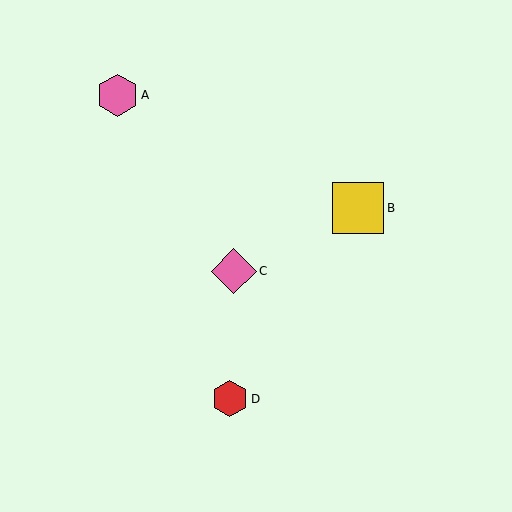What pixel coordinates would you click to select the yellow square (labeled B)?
Click at (358, 208) to select the yellow square B.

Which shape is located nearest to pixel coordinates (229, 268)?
The pink diamond (labeled C) at (234, 271) is nearest to that location.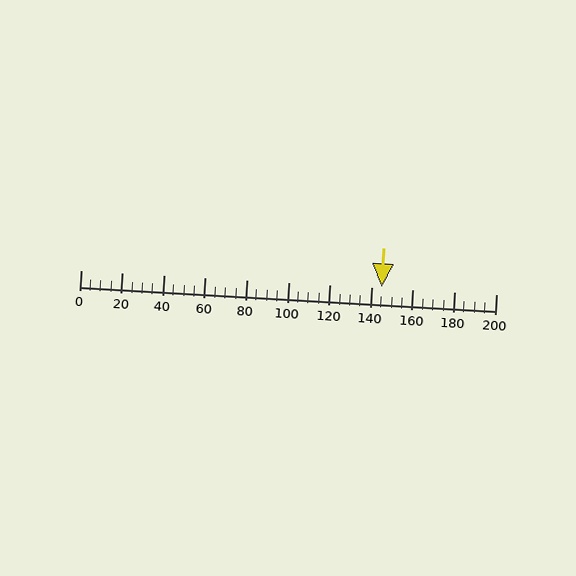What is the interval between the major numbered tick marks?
The major tick marks are spaced 20 units apart.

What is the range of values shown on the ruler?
The ruler shows values from 0 to 200.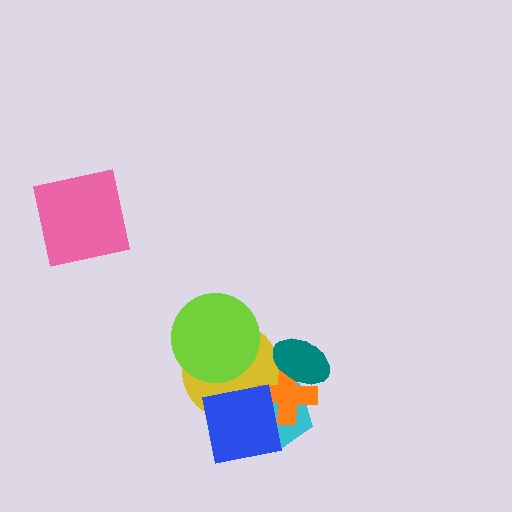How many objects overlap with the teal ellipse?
3 objects overlap with the teal ellipse.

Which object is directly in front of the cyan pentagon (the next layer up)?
The yellow circle is directly in front of the cyan pentagon.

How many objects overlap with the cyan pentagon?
4 objects overlap with the cyan pentagon.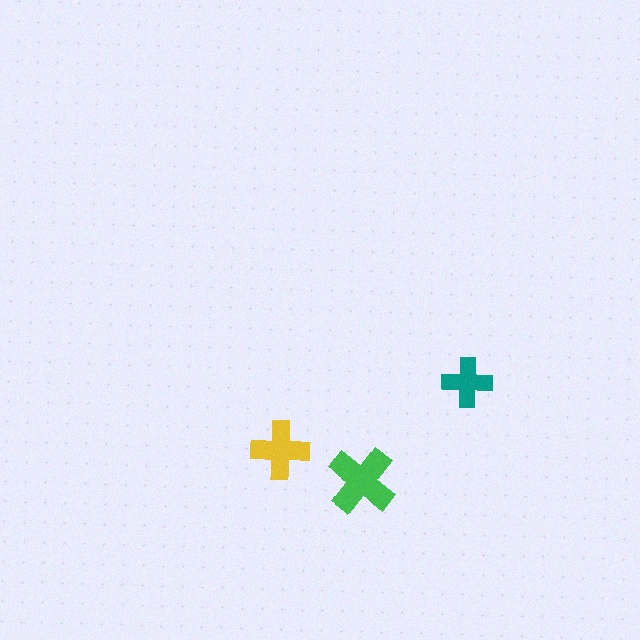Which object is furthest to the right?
The teal cross is rightmost.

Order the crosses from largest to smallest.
the green one, the yellow one, the teal one.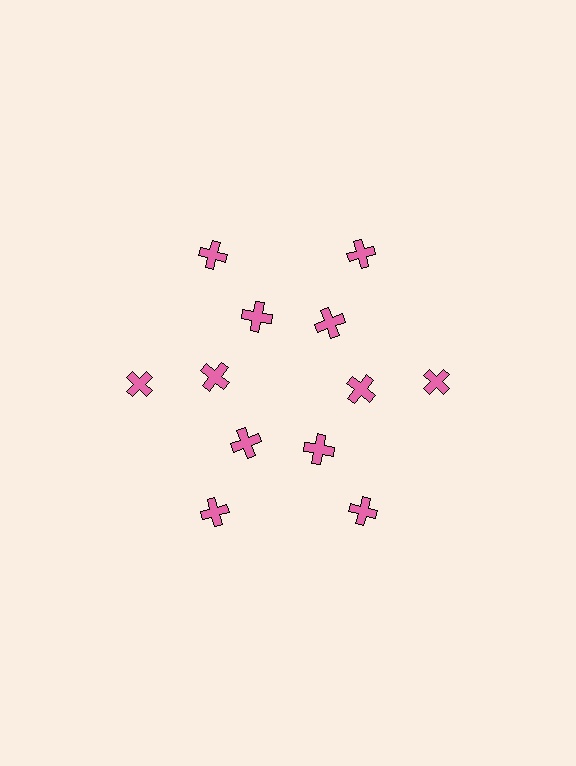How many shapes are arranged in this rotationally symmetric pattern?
There are 12 shapes, arranged in 6 groups of 2.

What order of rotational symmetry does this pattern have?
This pattern has 6-fold rotational symmetry.